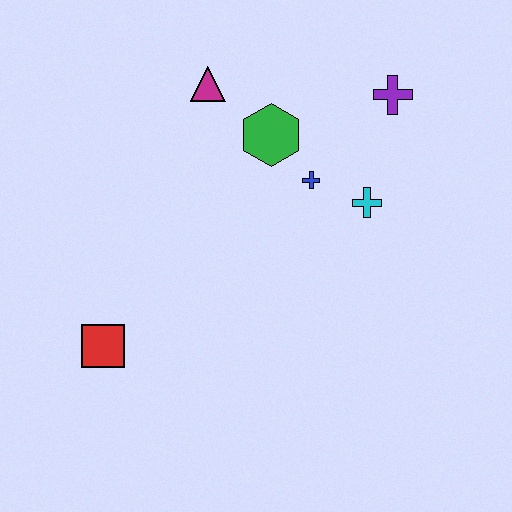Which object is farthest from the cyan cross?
The red square is farthest from the cyan cross.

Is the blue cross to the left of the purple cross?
Yes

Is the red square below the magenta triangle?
Yes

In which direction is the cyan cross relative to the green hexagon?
The cyan cross is to the right of the green hexagon.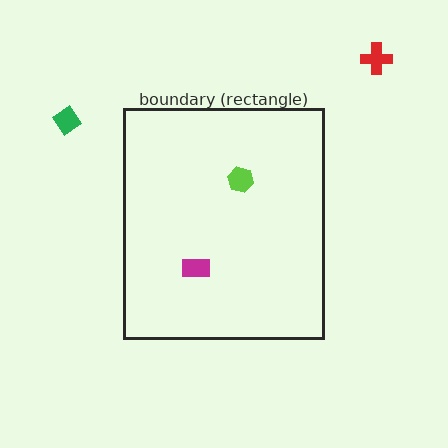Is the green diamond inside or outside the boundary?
Outside.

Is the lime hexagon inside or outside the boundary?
Inside.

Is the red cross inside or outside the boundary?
Outside.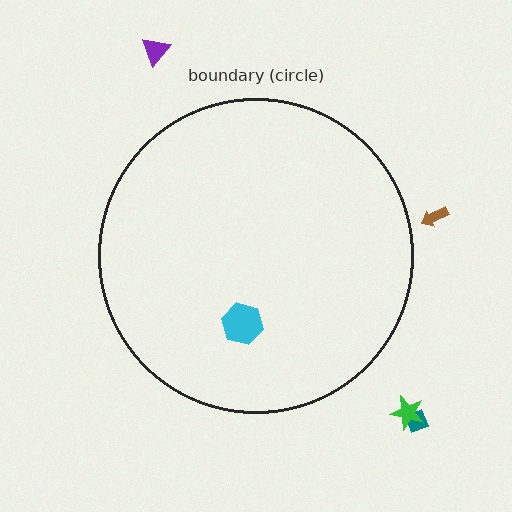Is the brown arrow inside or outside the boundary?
Outside.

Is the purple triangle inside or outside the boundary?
Outside.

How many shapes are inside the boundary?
1 inside, 4 outside.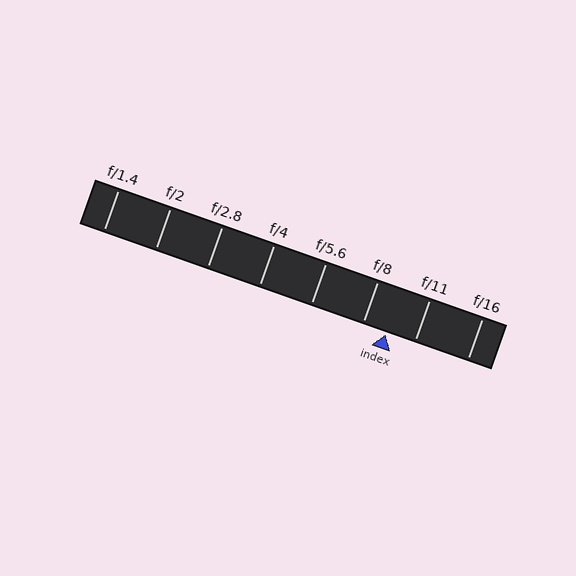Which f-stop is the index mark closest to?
The index mark is closest to f/8.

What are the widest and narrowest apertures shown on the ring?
The widest aperture shown is f/1.4 and the narrowest is f/16.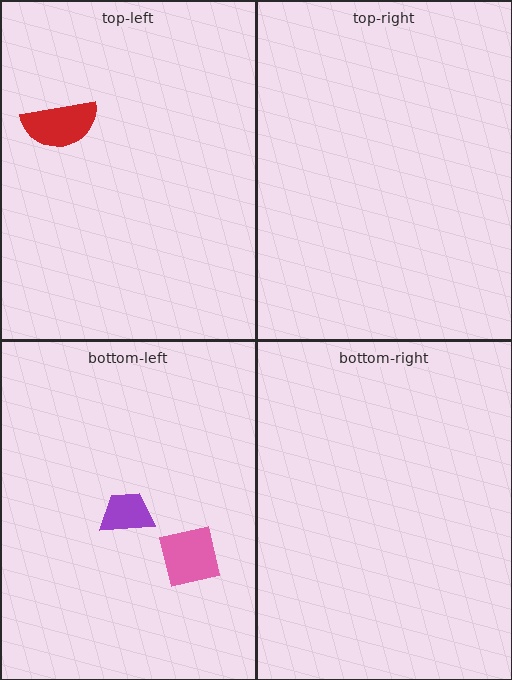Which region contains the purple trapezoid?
The bottom-left region.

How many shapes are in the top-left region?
1.